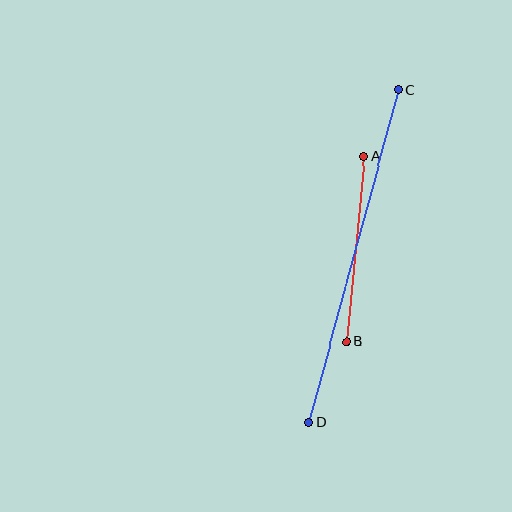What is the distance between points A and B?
The distance is approximately 186 pixels.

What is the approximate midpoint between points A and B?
The midpoint is at approximately (355, 249) pixels.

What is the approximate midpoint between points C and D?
The midpoint is at approximately (353, 256) pixels.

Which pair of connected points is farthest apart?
Points C and D are farthest apart.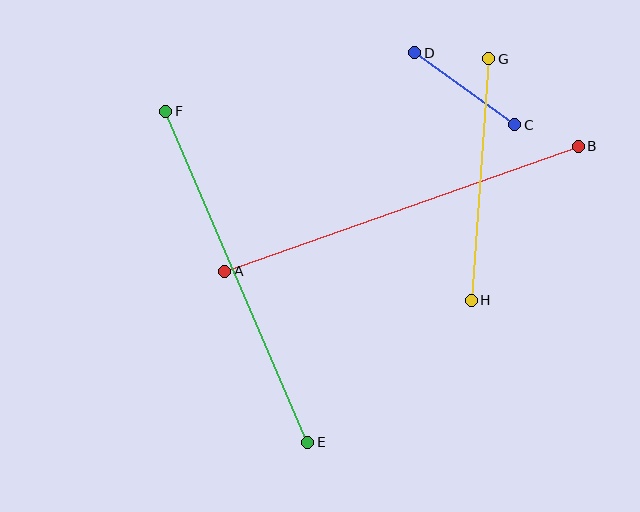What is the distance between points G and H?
The distance is approximately 242 pixels.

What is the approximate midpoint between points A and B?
The midpoint is at approximately (402, 209) pixels.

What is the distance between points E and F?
The distance is approximately 360 pixels.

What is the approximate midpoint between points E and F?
The midpoint is at approximately (237, 277) pixels.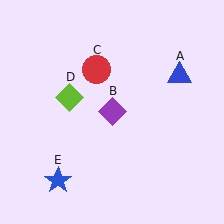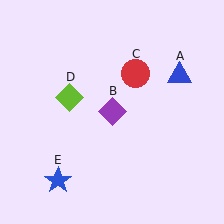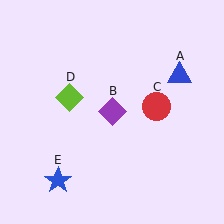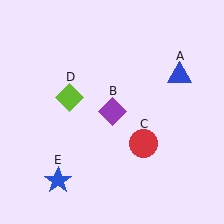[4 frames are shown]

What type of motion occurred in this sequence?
The red circle (object C) rotated clockwise around the center of the scene.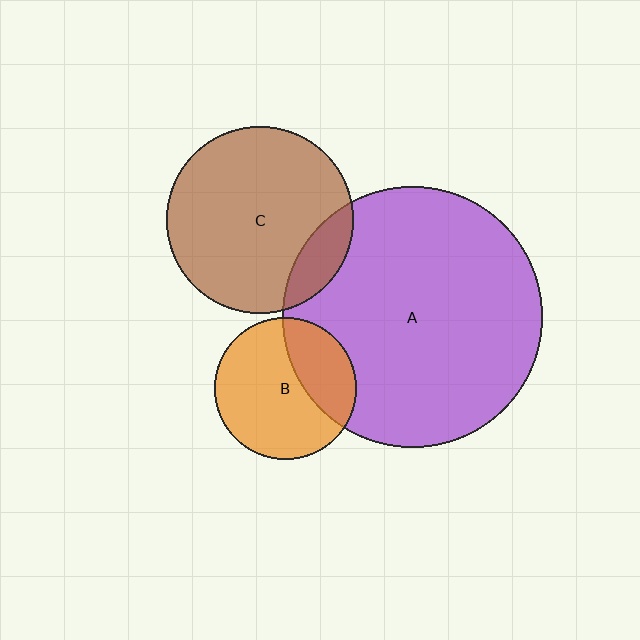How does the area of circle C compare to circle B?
Approximately 1.7 times.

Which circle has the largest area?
Circle A (purple).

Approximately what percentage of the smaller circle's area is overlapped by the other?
Approximately 30%.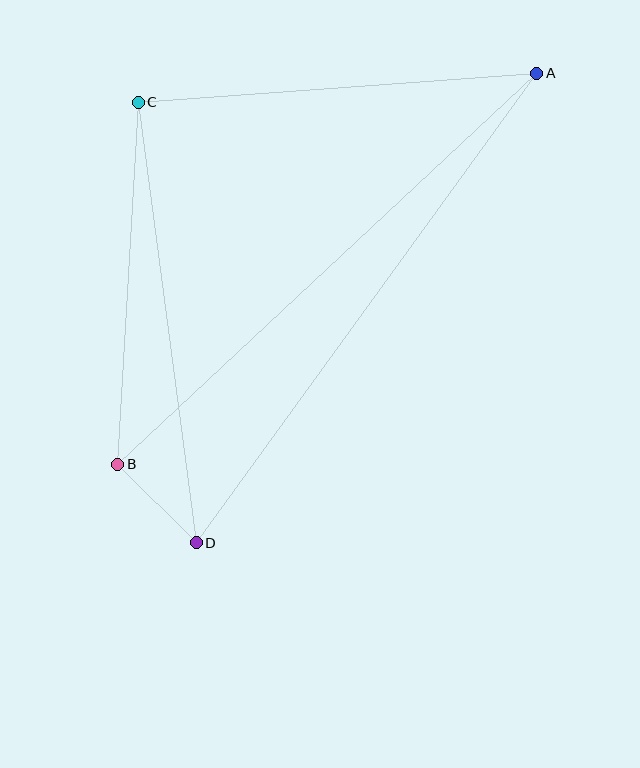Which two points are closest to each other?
Points B and D are closest to each other.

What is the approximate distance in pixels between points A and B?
The distance between A and B is approximately 573 pixels.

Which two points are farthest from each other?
Points A and D are farthest from each other.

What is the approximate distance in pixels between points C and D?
The distance between C and D is approximately 444 pixels.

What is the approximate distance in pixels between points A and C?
The distance between A and C is approximately 400 pixels.